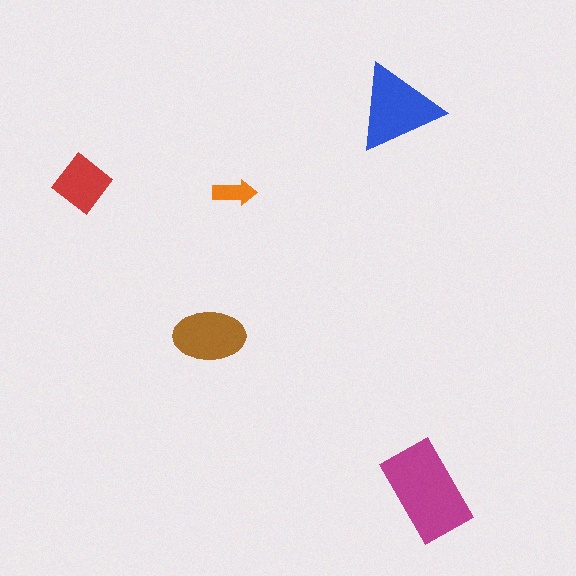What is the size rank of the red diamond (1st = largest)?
4th.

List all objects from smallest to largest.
The orange arrow, the red diamond, the brown ellipse, the blue triangle, the magenta rectangle.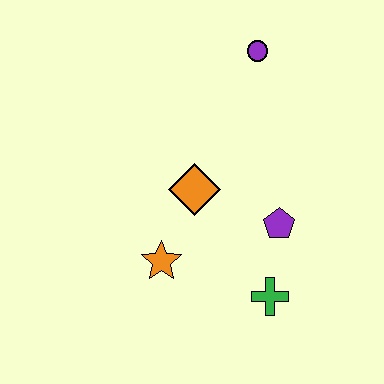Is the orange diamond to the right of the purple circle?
No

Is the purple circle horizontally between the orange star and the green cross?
Yes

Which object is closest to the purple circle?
The orange diamond is closest to the purple circle.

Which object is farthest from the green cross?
The purple circle is farthest from the green cross.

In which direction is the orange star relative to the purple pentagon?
The orange star is to the left of the purple pentagon.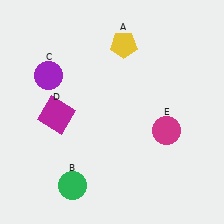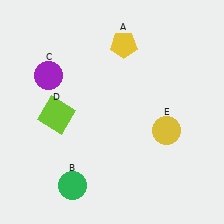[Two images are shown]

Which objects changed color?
D changed from magenta to lime. E changed from magenta to yellow.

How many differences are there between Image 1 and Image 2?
There are 2 differences between the two images.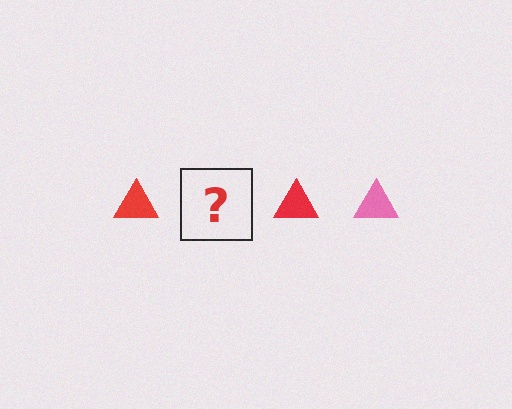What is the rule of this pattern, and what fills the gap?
The rule is that the pattern cycles through red, pink triangles. The gap should be filled with a pink triangle.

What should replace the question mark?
The question mark should be replaced with a pink triangle.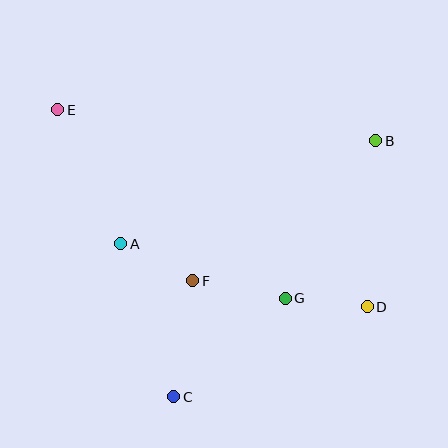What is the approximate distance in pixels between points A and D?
The distance between A and D is approximately 255 pixels.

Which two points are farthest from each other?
Points D and E are farthest from each other.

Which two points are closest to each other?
Points A and F are closest to each other.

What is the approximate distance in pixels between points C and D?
The distance between C and D is approximately 213 pixels.